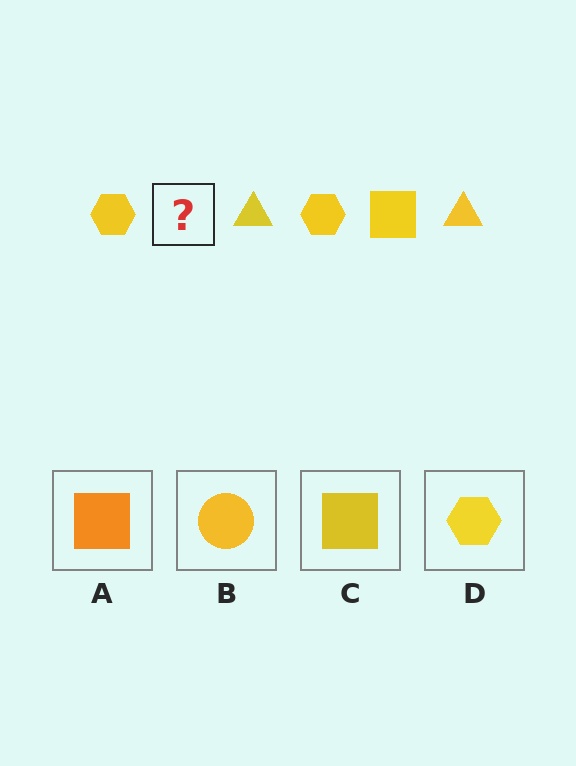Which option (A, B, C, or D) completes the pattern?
C.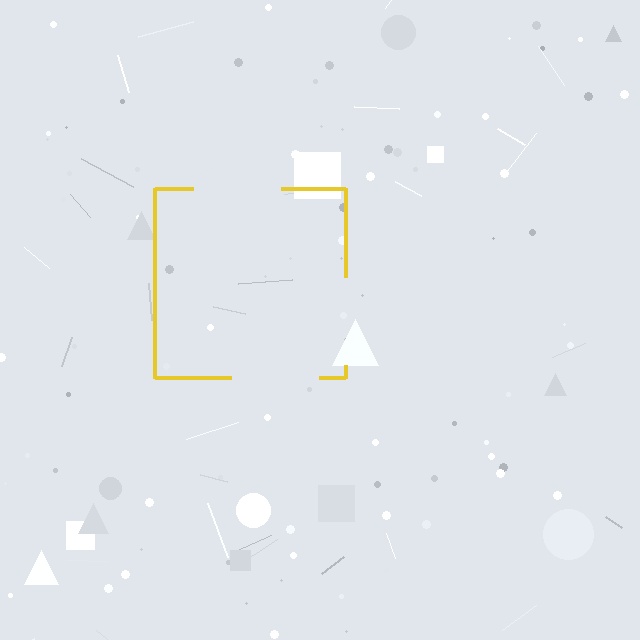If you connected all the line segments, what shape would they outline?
They would outline a square.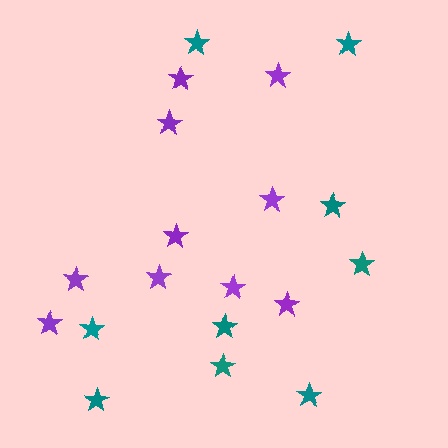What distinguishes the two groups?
There are 2 groups: one group of purple stars (10) and one group of teal stars (9).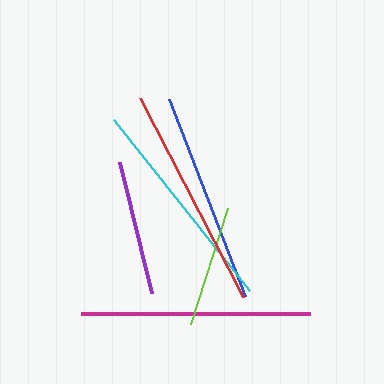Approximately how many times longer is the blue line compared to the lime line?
The blue line is approximately 1.7 times the length of the lime line.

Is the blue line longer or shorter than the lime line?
The blue line is longer than the lime line.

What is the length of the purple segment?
The purple segment is approximately 136 pixels long.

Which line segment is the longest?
The magenta line is the longest at approximately 229 pixels.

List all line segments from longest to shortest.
From longest to shortest: magenta, red, cyan, blue, purple, lime.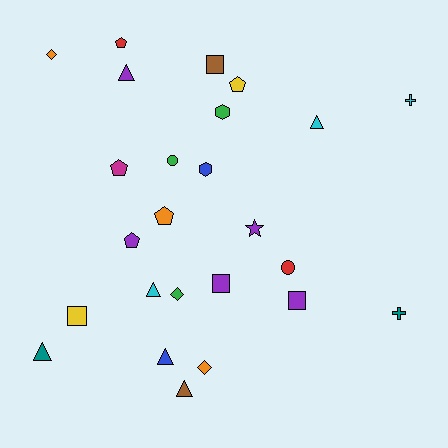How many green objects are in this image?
There are 3 green objects.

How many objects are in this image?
There are 25 objects.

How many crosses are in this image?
There are 2 crosses.